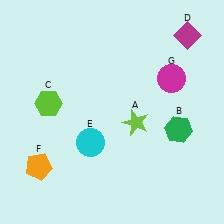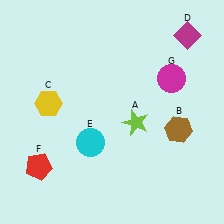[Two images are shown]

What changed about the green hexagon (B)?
In Image 1, B is green. In Image 2, it changed to brown.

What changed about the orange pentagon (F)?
In Image 1, F is orange. In Image 2, it changed to red.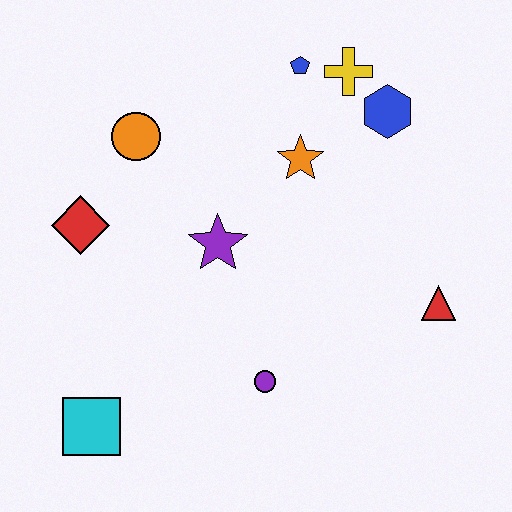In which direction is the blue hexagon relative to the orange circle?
The blue hexagon is to the right of the orange circle.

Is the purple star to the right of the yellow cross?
No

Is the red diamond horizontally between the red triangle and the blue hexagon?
No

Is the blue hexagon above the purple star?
Yes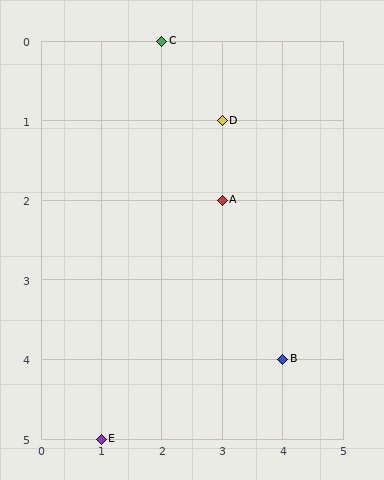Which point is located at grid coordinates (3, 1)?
Point D is at (3, 1).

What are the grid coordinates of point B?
Point B is at grid coordinates (4, 4).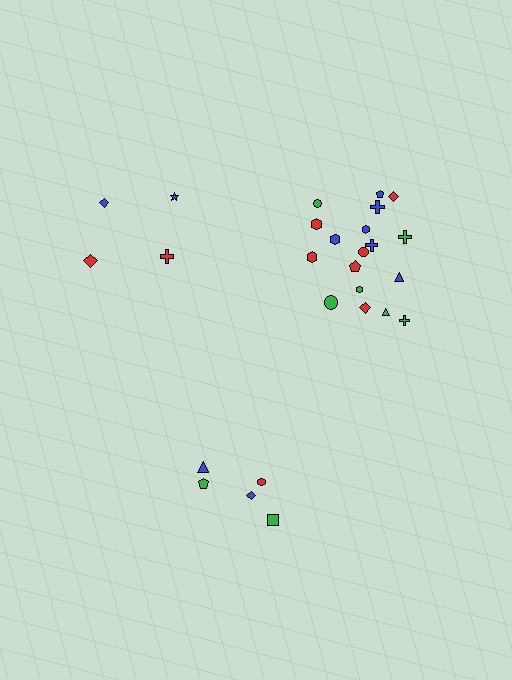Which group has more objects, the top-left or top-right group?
The top-right group.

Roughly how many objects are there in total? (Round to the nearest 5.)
Roughly 25 objects in total.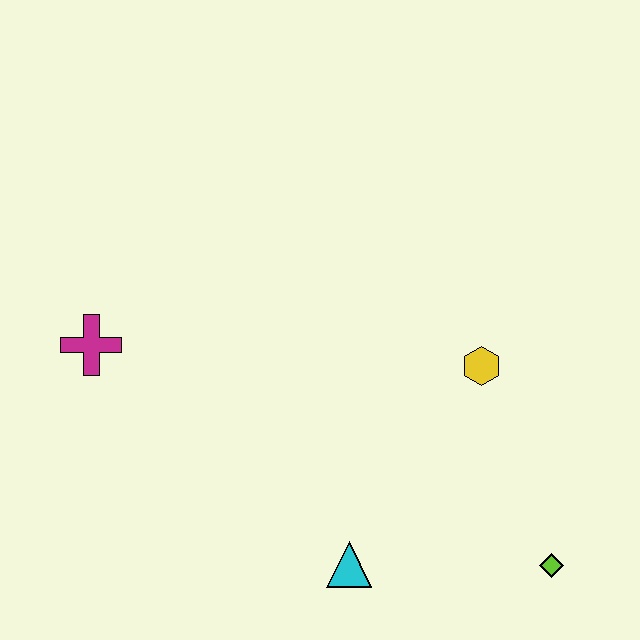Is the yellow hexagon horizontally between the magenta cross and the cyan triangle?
No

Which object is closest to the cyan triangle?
The lime diamond is closest to the cyan triangle.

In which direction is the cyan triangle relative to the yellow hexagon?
The cyan triangle is below the yellow hexagon.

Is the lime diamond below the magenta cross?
Yes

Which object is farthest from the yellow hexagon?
The magenta cross is farthest from the yellow hexagon.